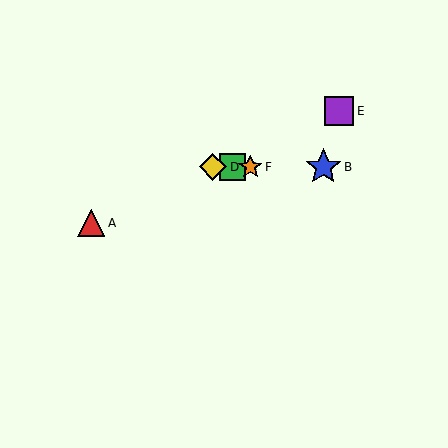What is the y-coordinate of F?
Object F is at y≈167.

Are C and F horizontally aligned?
Yes, both are at y≈167.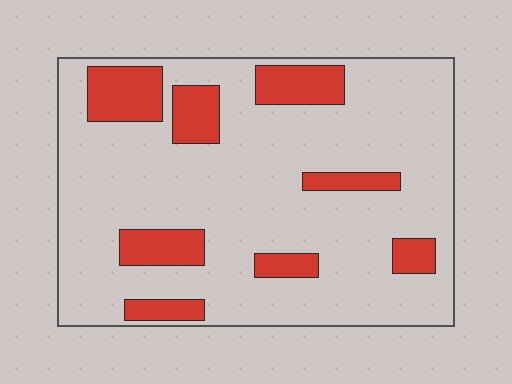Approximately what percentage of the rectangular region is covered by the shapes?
Approximately 20%.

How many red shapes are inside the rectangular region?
8.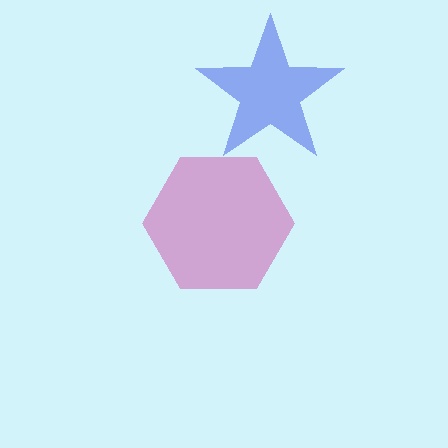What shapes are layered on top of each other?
The layered shapes are: a blue star, a magenta hexagon.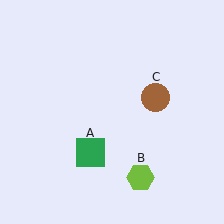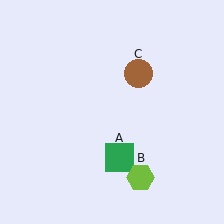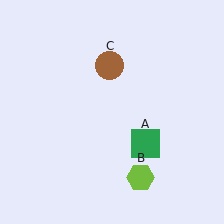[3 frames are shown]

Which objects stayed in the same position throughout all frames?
Lime hexagon (object B) remained stationary.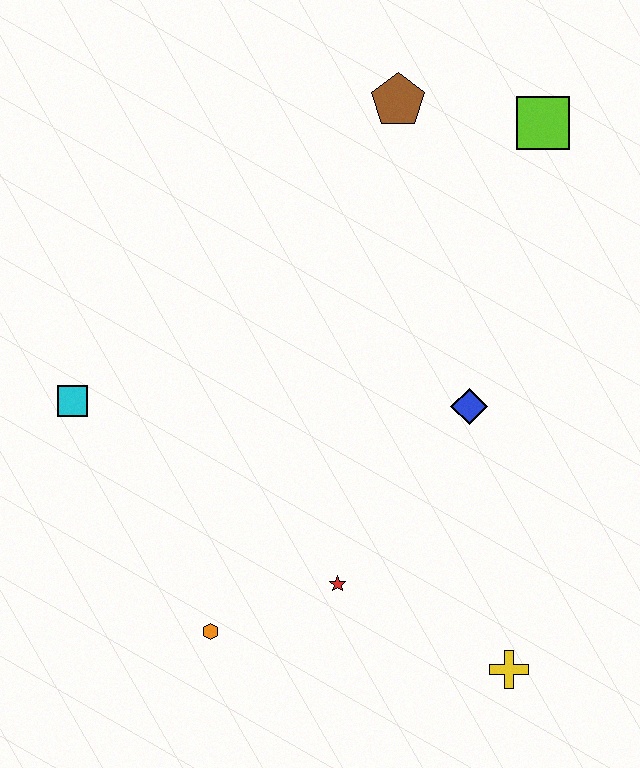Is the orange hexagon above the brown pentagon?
No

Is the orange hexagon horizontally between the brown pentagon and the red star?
No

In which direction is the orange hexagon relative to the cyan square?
The orange hexagon is below the cyan square.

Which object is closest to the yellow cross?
The red star is closest to the yellow cross.